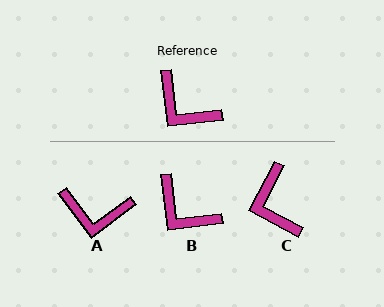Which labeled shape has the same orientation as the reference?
B.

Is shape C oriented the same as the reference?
No, it is off by about 34 degrees.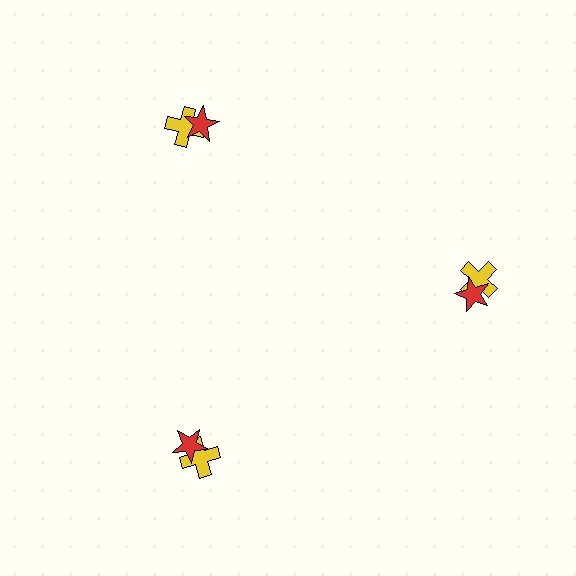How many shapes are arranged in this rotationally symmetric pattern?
There are 6 shapes, arranged in 3 groups of 2.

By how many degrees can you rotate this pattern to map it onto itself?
The pattern maps onto itself every 120 degrees of rotation.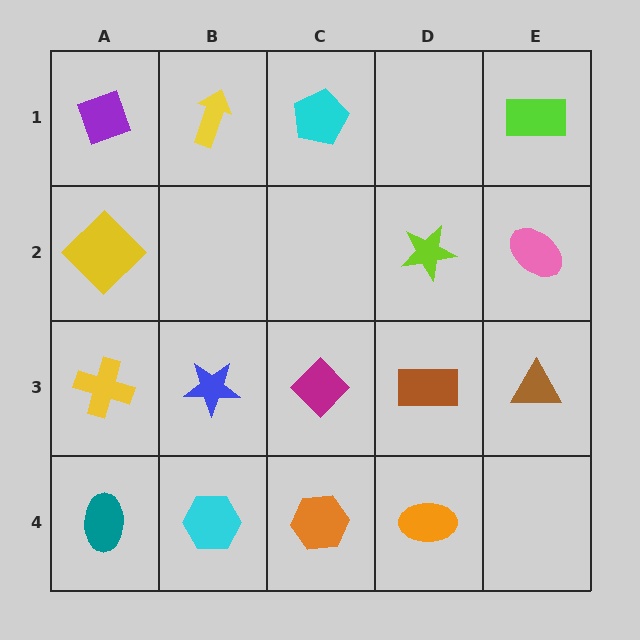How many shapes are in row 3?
5 shapes.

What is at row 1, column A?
A purple diamond.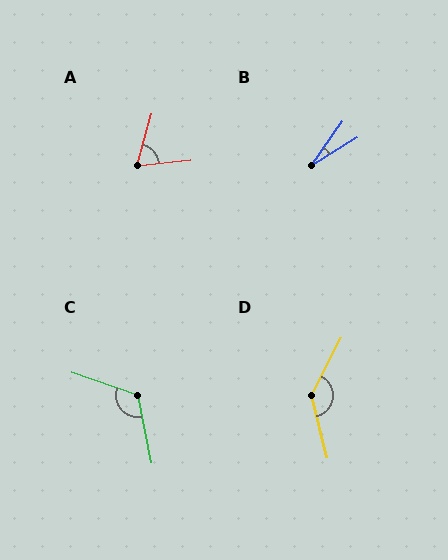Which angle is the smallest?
B, at approximately 23 degrees.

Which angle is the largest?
D, at approximately 139 degrees.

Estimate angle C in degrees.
Approximately 120 degrees.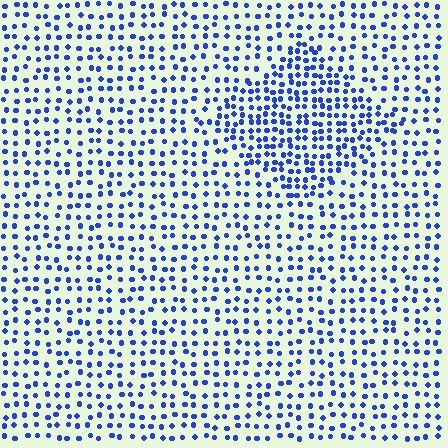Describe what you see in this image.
The image contains small blue elements arranged at two different densities. A diamond-shaped region is visible where the elements are more densely packed than the surrounding area.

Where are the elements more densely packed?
The elements are more densely packed inside the diamond boundary.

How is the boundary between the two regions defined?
The boundary is defined by a change in element density (approximately 1.8x ratio). All elements are the same color, size, and shape.